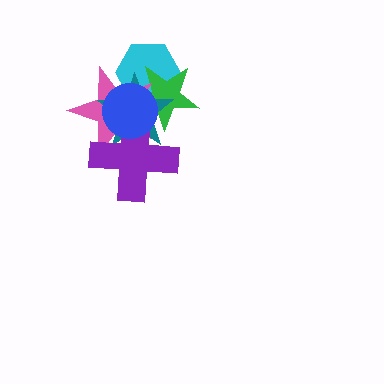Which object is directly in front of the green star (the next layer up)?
The pink star is directly in front of the green star.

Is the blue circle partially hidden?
No, no other shape covers it.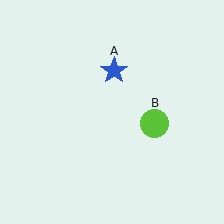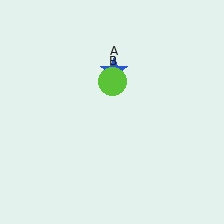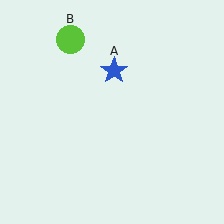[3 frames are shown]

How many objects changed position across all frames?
1 object changed position: lime circle (object B).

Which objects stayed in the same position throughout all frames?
Blue star (object A) remained stationary.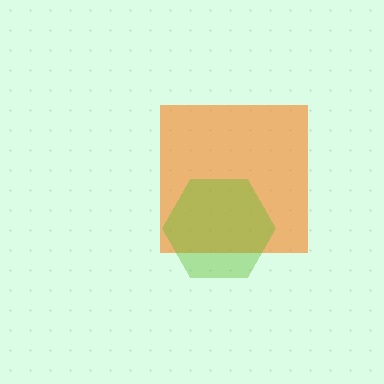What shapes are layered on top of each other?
The layered shapes are: an orange square, a lime hexagon.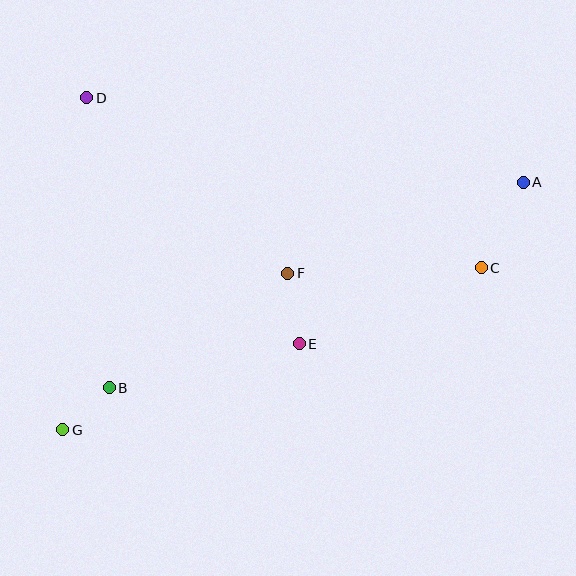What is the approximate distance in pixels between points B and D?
The distance between B and D is approximately 291 pixels.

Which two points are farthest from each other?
Points A and G are farthest from each other.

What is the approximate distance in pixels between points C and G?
The distance between C and G is approximately 449 pixels.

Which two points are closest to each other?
Points B and G are closest to each other.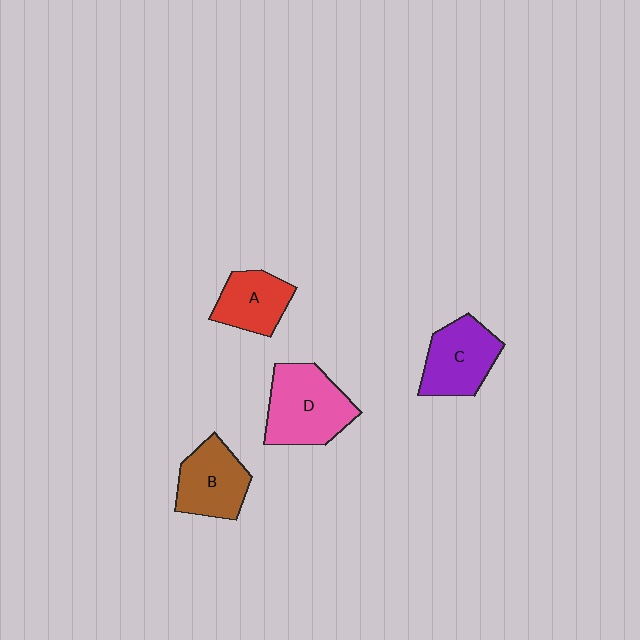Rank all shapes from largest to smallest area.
From largest to smallest: D (pink), C (purple), B (brown), A (red).